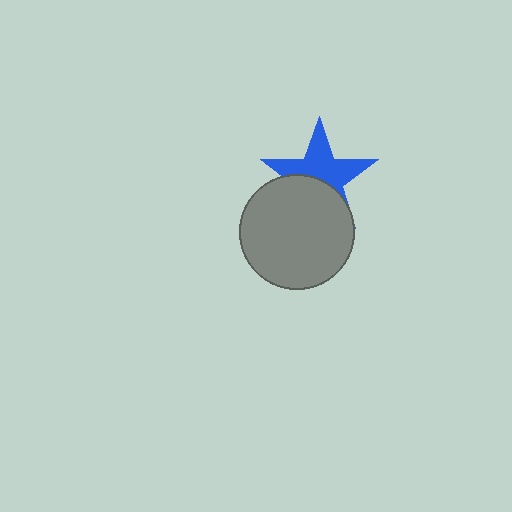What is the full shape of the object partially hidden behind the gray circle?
The partially hidden object is a blue star.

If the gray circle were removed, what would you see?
You would see the complete blue star.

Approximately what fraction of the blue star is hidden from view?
Roughly 44% of the blue star is hidden behind the gray circle.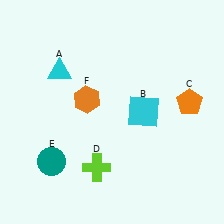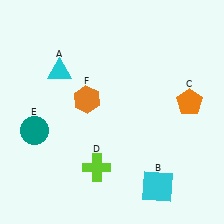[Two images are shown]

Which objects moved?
The objects that moved are: the cyan square (B), the teal circle (E).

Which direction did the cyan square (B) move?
The cyan square (B) moved down.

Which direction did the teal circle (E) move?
The teal circle (E) moved up.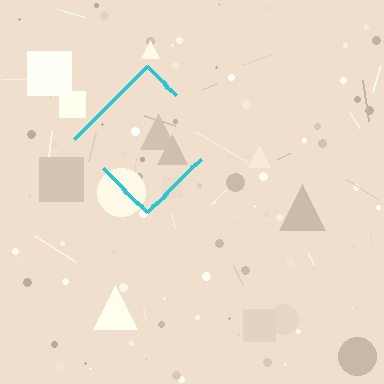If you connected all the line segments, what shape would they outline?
They would outline a diamond.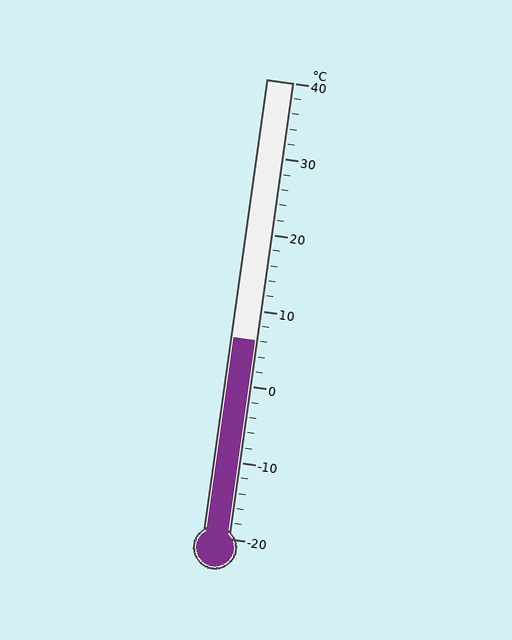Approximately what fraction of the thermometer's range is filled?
The thermometer is filled to approximately 45% of its range.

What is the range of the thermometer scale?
The thermometer scale ranges from -20°C to 40°C.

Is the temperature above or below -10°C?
The temperature is above -10°C.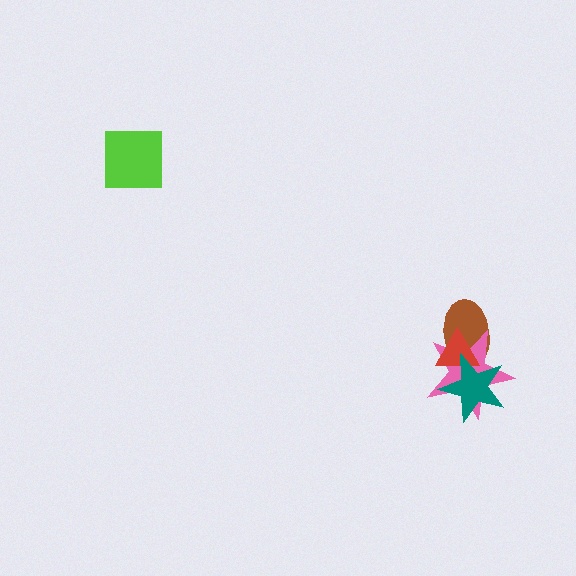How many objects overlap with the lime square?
0 objects overlap with the lime square.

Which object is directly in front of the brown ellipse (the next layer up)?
The pink star is directly in front of the brown ellipse.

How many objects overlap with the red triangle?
3 objects overlap with the red triangle.